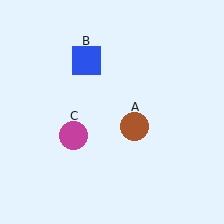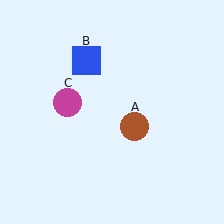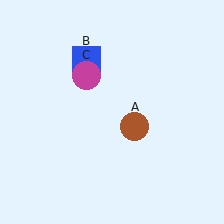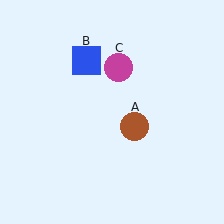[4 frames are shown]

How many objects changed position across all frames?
1 object changed position: magenta circle (object C).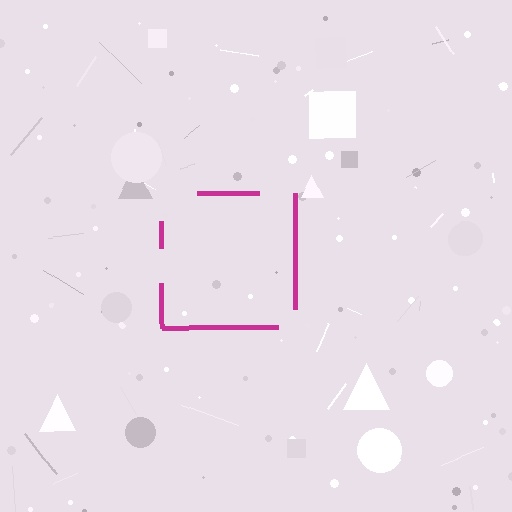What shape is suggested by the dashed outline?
The dashed outline suggests a square.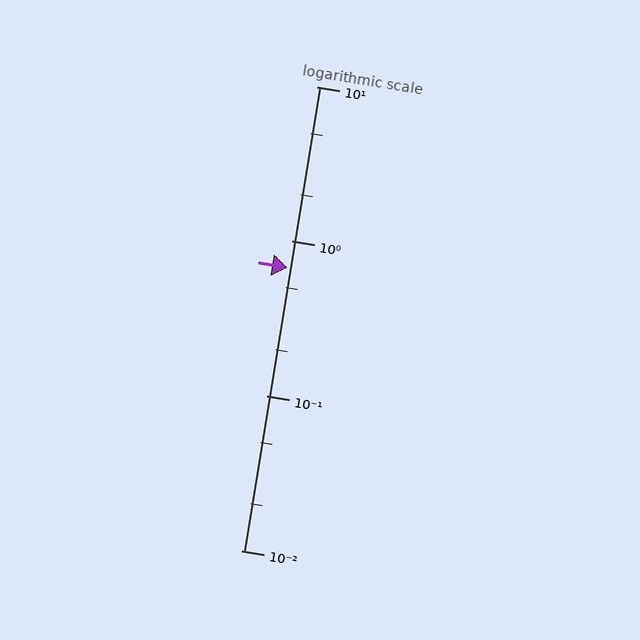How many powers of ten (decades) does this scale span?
The scale spans 3 decades, from 0.01 to 10.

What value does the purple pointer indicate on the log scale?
The pointer indicates approximately 0.67.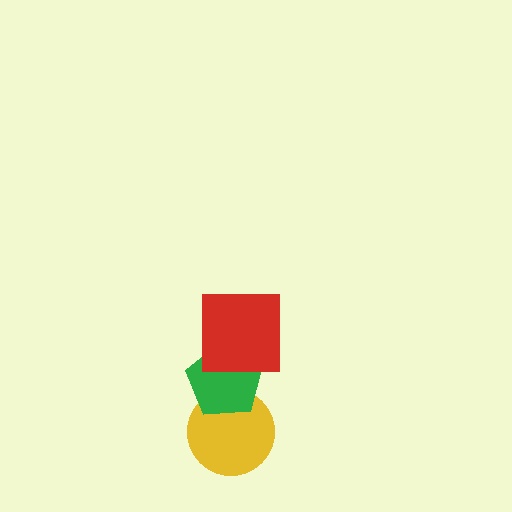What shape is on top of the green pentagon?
The red square is on top of the green pentagon.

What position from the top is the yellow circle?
The yellow circle is 3rd from the top.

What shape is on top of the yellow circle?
The green pentagon is on top of the yellow circle.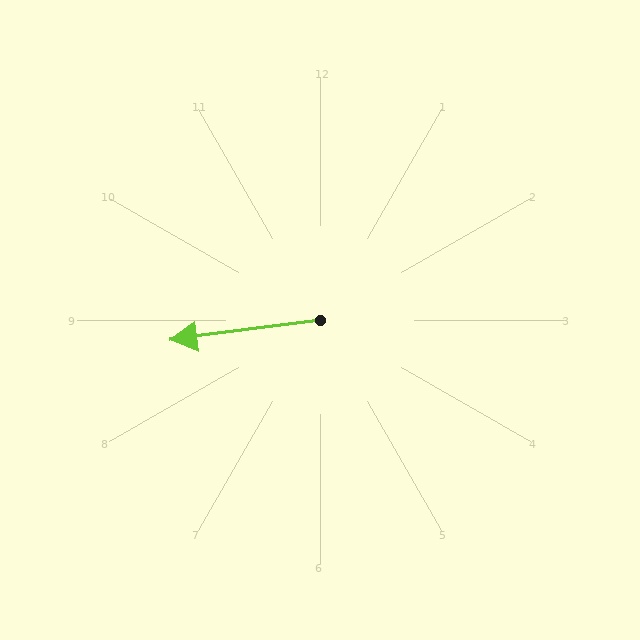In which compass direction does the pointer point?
West.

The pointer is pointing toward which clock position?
Roughly 9 o'clock.